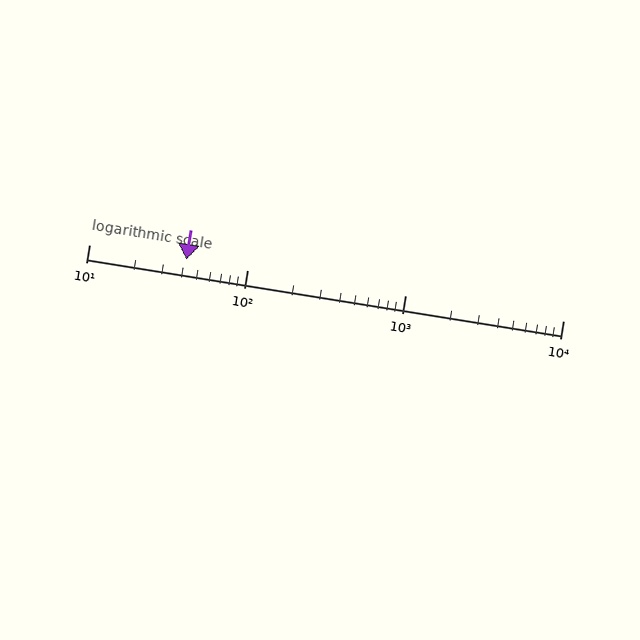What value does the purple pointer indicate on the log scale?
The pointer indicates approximately 41.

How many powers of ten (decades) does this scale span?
The scale spans 3 decades, from 10 to 10000.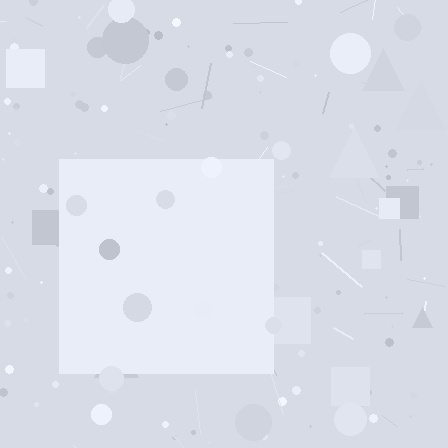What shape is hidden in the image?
A square is hidden in the image.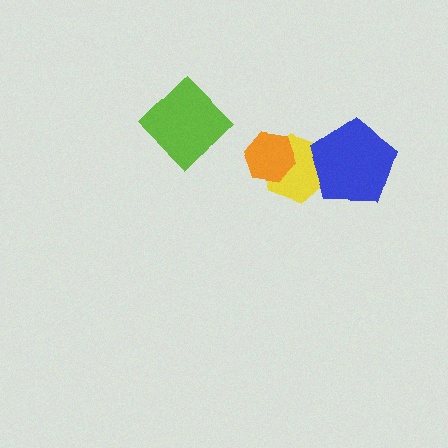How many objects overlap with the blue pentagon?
1 object overlaps with the blue pentagon.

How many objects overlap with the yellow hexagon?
2 objects overlap with the yellow hexagon.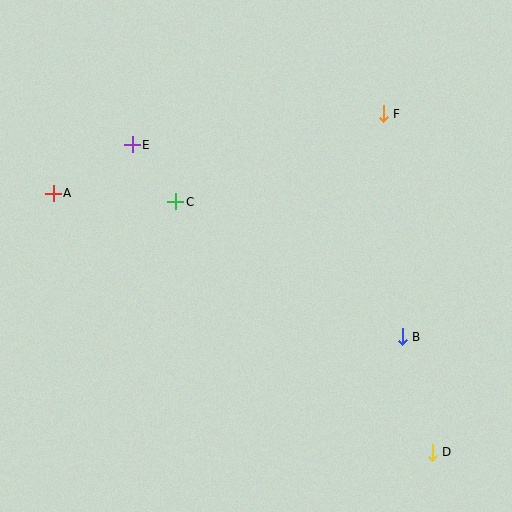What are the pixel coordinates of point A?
Point A is at (53, 193).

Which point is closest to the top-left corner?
Point E is closest to the top-left corner.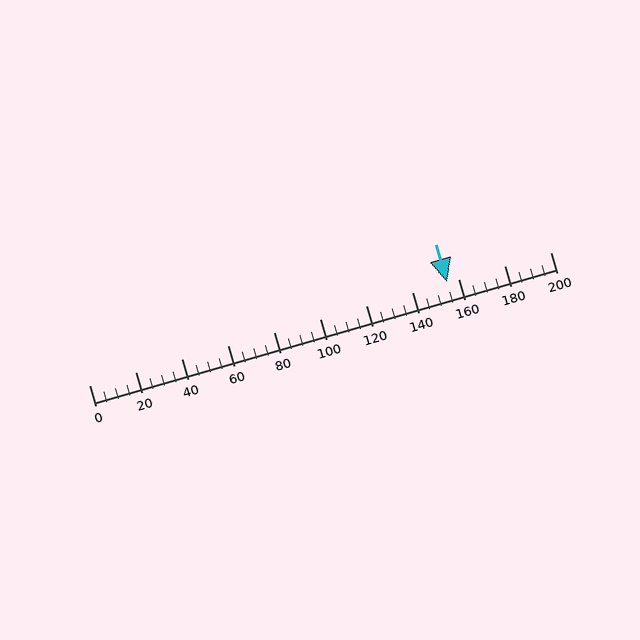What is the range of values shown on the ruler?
The ruler shows values from 0 to 200.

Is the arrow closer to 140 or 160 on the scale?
The arrow is closer to 160.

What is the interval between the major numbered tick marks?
The major tick marks are spaced 20 units apart.